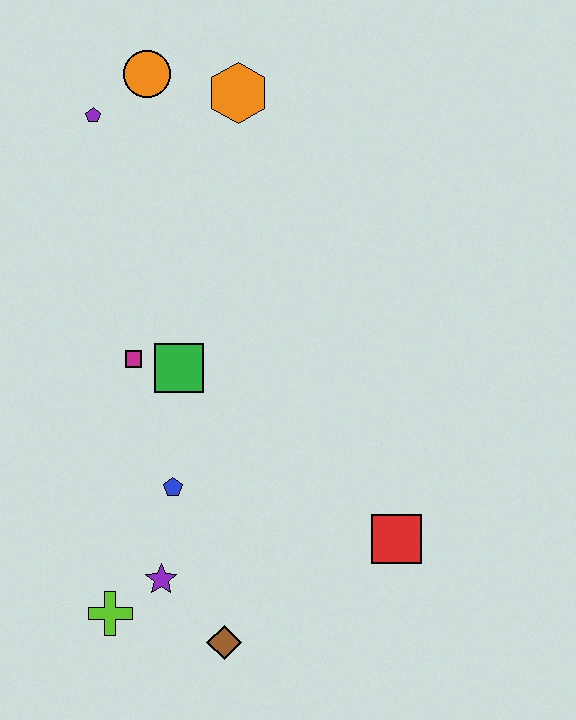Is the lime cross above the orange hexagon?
No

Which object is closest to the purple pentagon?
The orange circle is closest to the purple pentagon.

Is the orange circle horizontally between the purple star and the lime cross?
Yes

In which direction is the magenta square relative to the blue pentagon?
The magenta square is above the blue pentagon.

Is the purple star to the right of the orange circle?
Yes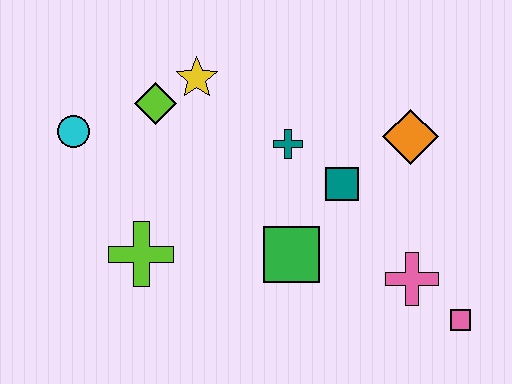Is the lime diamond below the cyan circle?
No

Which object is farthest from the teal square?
The cyan circle is farthest from the teal square.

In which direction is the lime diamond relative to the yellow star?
The lime diamond is to the left of the yellow star.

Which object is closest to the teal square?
The teal cross is closest to the teal square.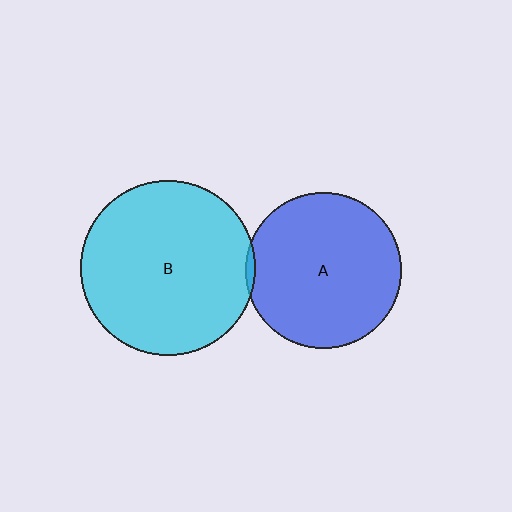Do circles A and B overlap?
Yes.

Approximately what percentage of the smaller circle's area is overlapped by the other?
Approximately 5%.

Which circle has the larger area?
Circle B (cyan).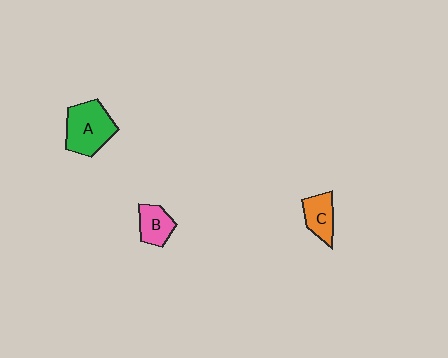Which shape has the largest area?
Shape A (green).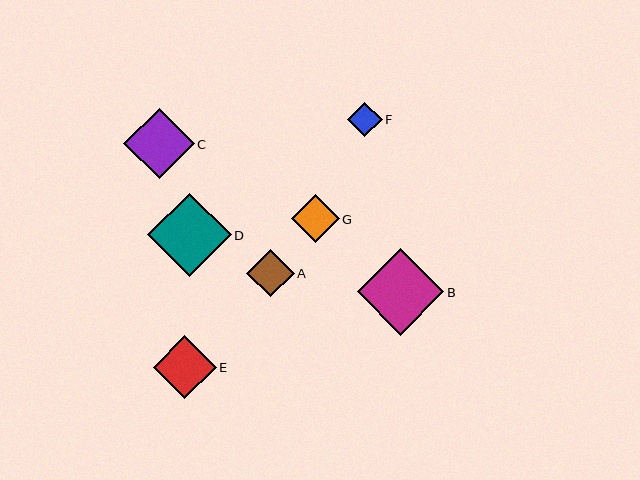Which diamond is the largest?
Diamond B is the largest with a size of approximately 86 pixels.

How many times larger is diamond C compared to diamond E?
Diamond C is approximately 1.1 times the size of diamond E.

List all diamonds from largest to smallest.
From largest to smallest: B, D, C, E, G, A, F.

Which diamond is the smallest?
Diamond F is the smallest with a size of approximately 35 pixels.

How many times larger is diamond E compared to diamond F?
Diamond E is approximately 1.8 times the size of diamond F.